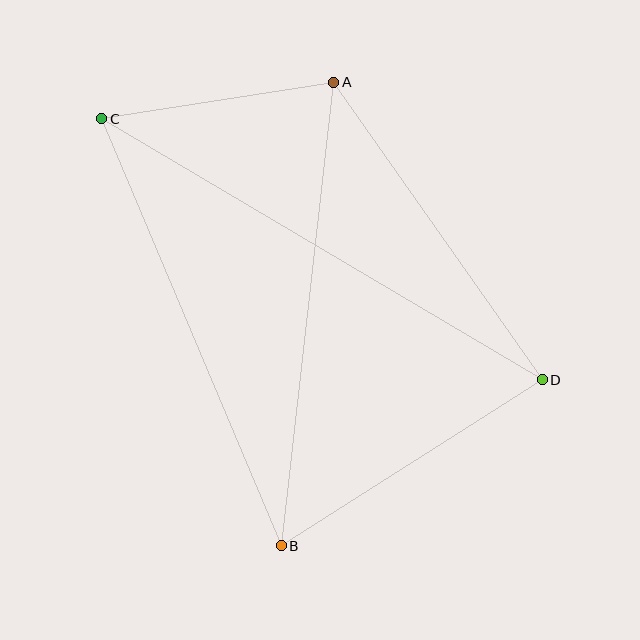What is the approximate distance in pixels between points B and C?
The distance between B and C is approximately 463 pixels.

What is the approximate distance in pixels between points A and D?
The distance between A and D is approximately 363 pixels.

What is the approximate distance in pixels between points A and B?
The distance between A and B is approximately 466 pixels.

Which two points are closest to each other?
Points A and C are closest to each other.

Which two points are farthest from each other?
Points C and D are farthest from each other.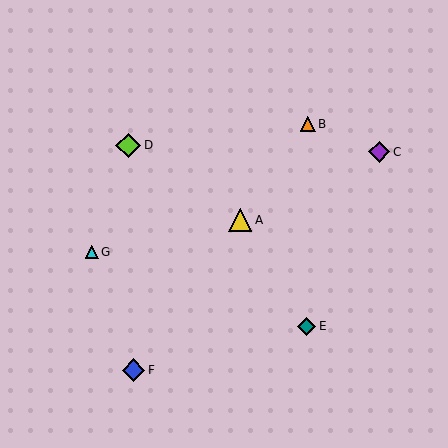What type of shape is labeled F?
Shape F is a blue diamond.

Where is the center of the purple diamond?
The center of the purple diamond is at (379, 152).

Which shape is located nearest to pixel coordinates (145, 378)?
The blue diamond (labeled F) at (134, 370) is nearest to that location.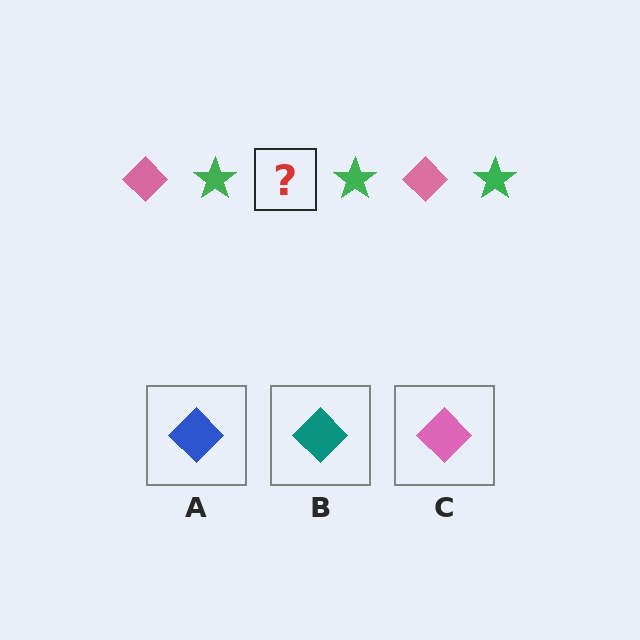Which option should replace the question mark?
Option C.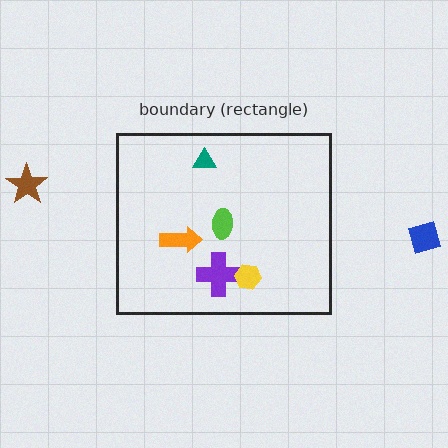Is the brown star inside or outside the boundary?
Outside.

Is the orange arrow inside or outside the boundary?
Inside.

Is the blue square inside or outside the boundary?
Outside.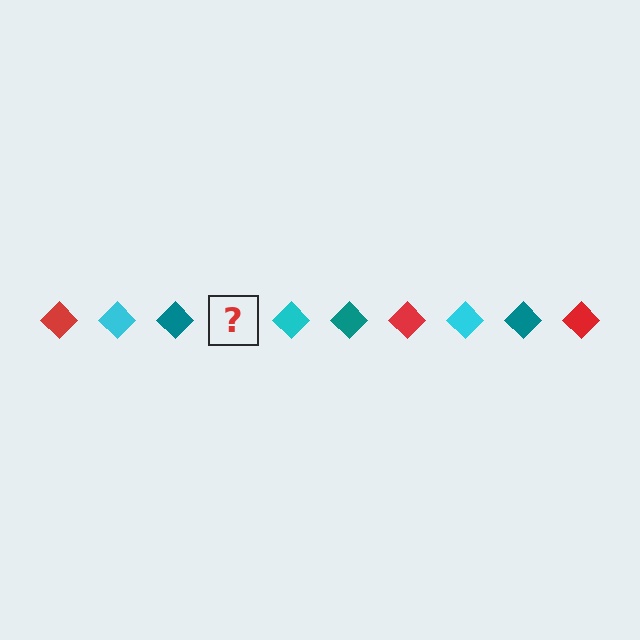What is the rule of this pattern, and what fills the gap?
The rule is that the pattern cycles through red, cyan, teal diamonds. The gap should be filled with a red diamond.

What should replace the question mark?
The question mark should be replaced with a red diamond.